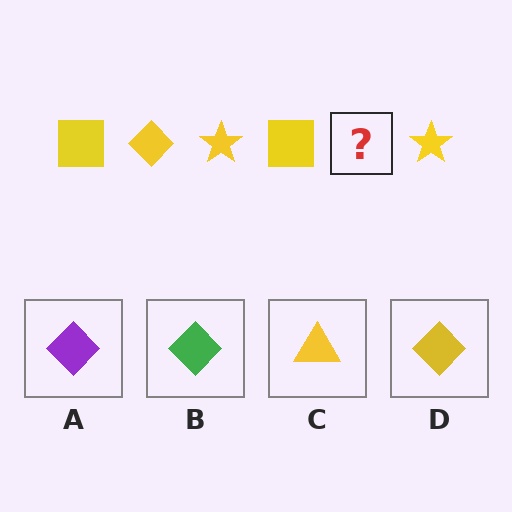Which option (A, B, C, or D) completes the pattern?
D.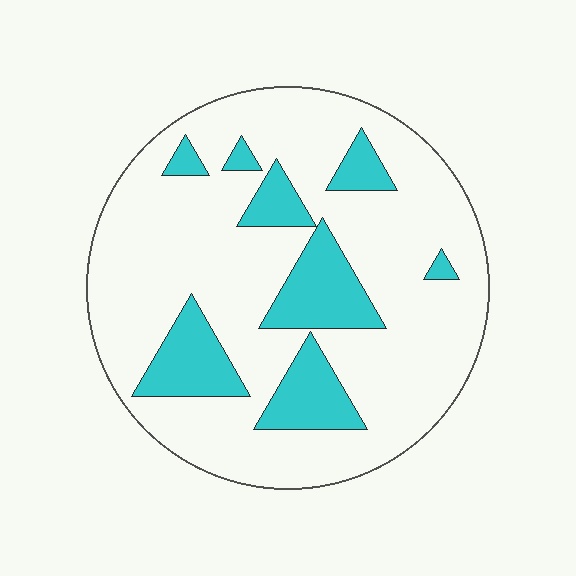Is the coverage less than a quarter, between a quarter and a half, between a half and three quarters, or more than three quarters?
Less than a quarter.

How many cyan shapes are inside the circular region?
8.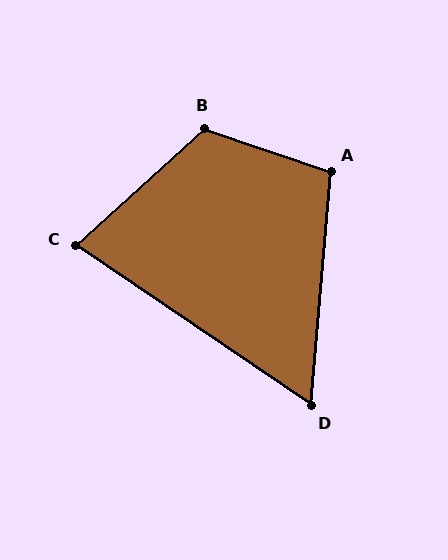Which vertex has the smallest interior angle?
D, at approximately 61 degrees.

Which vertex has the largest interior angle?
B, at approximately 119 degrees.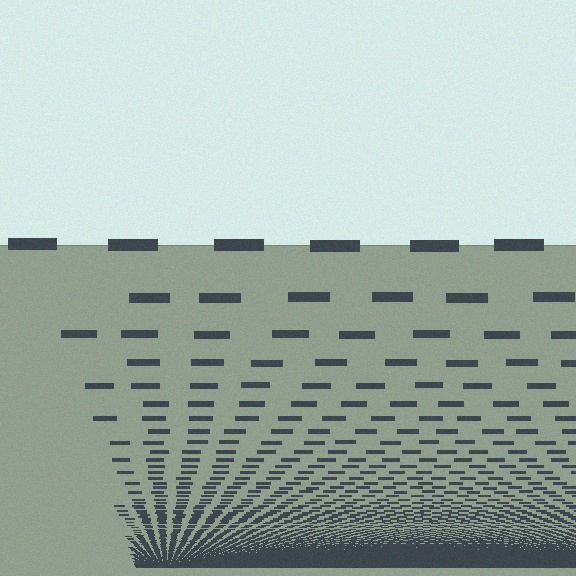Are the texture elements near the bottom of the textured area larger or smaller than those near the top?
Smaller. The gradient is inverted — elements near the bottom are smaller and denser.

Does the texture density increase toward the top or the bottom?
Density increases toward the bottom.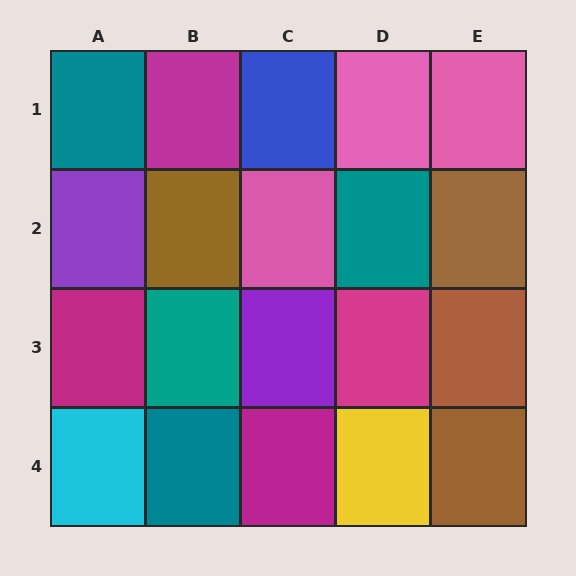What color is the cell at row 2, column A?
Purple.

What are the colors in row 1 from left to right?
Teal, magenta, blue, pink, pink.